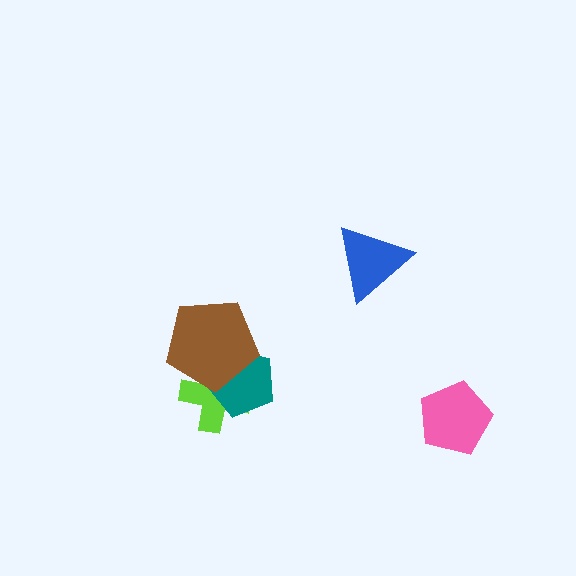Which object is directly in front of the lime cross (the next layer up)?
The teal pentagon is directly in front of the lime cross.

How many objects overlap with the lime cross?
2 objects overlap with the lime cross.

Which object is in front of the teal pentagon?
The brown pentagon is in front of the teal pentagon.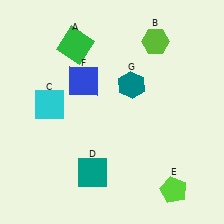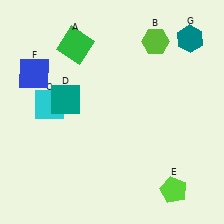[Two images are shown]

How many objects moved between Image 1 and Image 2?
3 objects moved between the two images.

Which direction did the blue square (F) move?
The blue square (F) moved left.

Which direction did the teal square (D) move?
The teal square (D) moved up.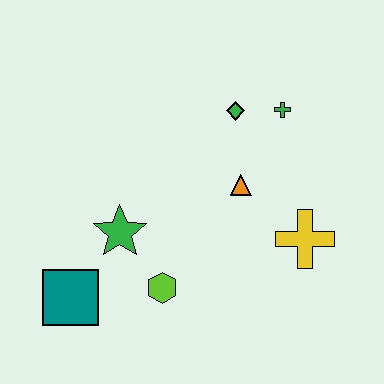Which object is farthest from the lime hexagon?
The green cross is farthest from the lime hexagon.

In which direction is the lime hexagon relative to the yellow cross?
The lime hexagon is to the left of the yellow cross.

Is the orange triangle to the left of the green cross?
Yes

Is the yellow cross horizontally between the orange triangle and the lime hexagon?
No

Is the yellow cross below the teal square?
No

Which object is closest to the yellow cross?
The orange triangle is closest to the yellow cross.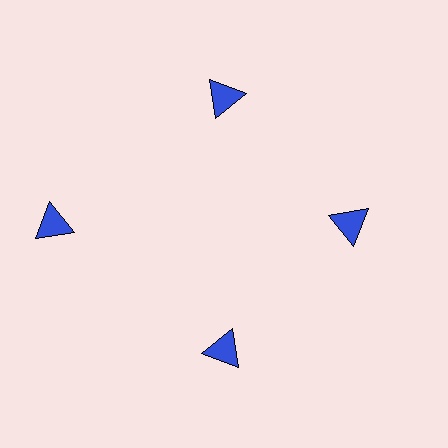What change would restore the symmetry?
The symmetry would be restored by moving it inward, back onto the ring so that all 4 triangles sit at equal angles and equal distance from the center.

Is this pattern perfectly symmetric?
No. The 4 blue triangles are arranged in a ring, but one element near the 9 o'clock position is pushed outward from the center, breaking the 4-fold rotational symmetry.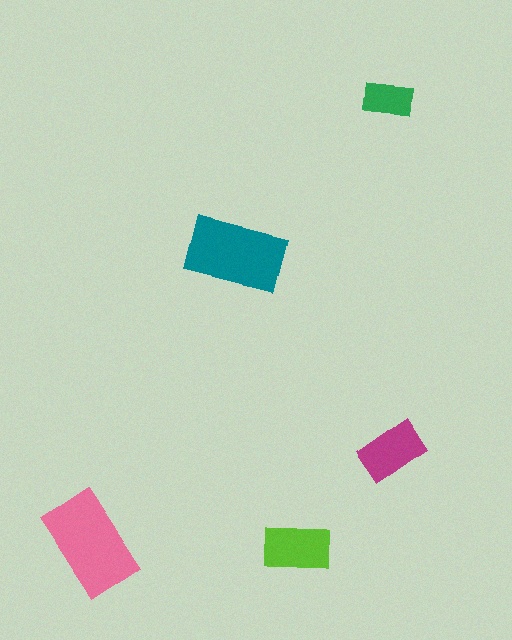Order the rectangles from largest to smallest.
the pink one, the teal one, the lime one, the magenta one, the green one.